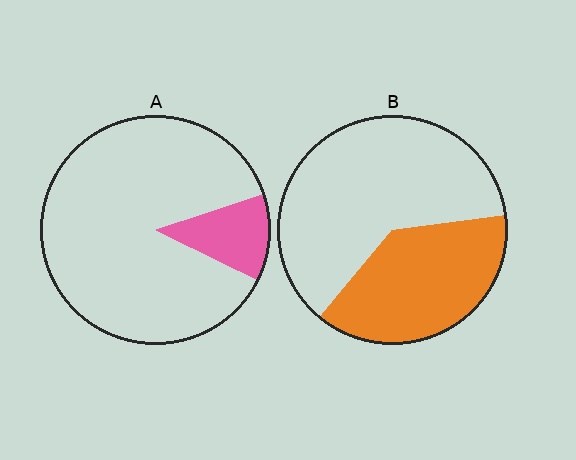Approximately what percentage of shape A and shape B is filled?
A is approximately 15% and B is approximately 40%.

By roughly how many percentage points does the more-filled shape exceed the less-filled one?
By roughly 25 percentage points (B over A).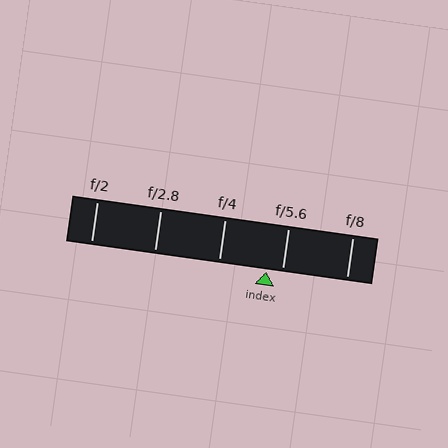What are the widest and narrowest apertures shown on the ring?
The widest aperture shown is f/2 and the narrowest is f/8.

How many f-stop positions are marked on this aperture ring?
There are 5 f-stop positions marked.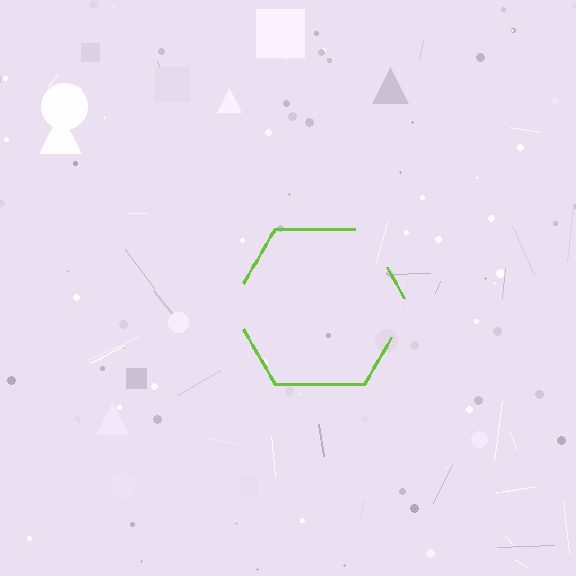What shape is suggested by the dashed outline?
The dashed outline suggests a hexagon.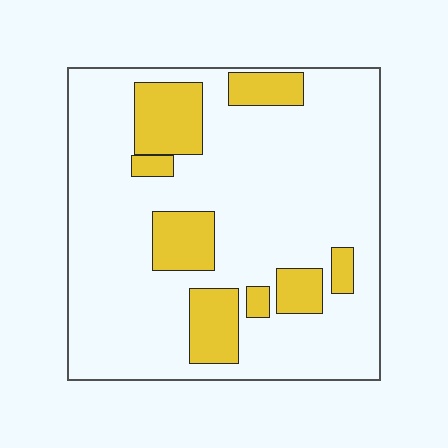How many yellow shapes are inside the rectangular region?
8.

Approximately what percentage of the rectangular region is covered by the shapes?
Approximately 20%.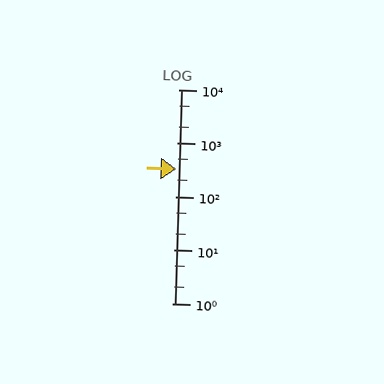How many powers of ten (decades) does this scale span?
The scale spans 4 decades, from 1 to 10000.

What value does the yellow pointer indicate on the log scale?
The pointer indicates approximately 320.